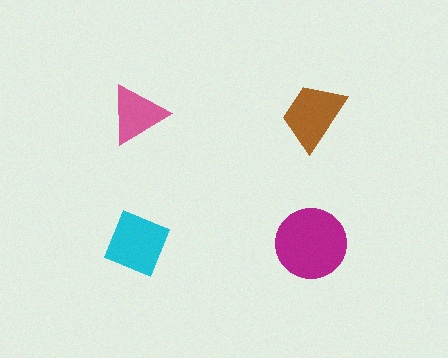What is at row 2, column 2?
A magenta circle.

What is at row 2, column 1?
A cyan diamond.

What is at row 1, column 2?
A brown trapezoid.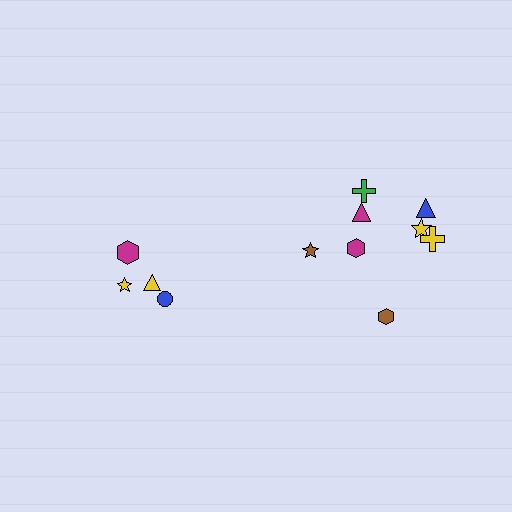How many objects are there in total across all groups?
There are 12 objects.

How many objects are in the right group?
There are 8 objects.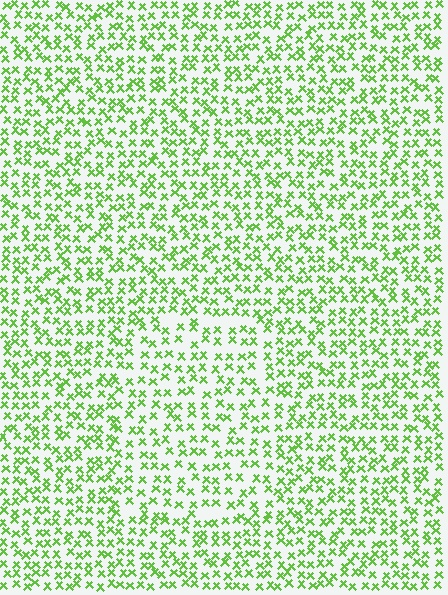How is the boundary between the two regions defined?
The boundary is defined by a change in element density (approximately 1.4x ratio). All elements are the same color, size, and shape.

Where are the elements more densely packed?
The elements are more densely packed outside the rectangle boundary.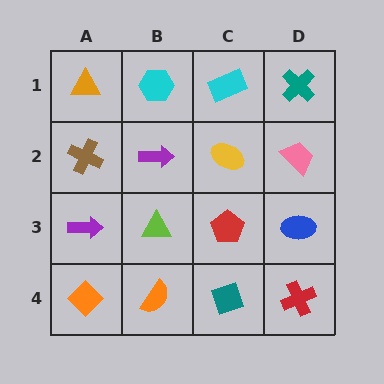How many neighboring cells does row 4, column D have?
2.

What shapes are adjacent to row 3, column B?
A purple arrow (row 2, column B), an orange semicircle (row 4, column B), a purple arrow (row 3, column A), a red pentagon (row 3, column C).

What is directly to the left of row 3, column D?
A red pentagon.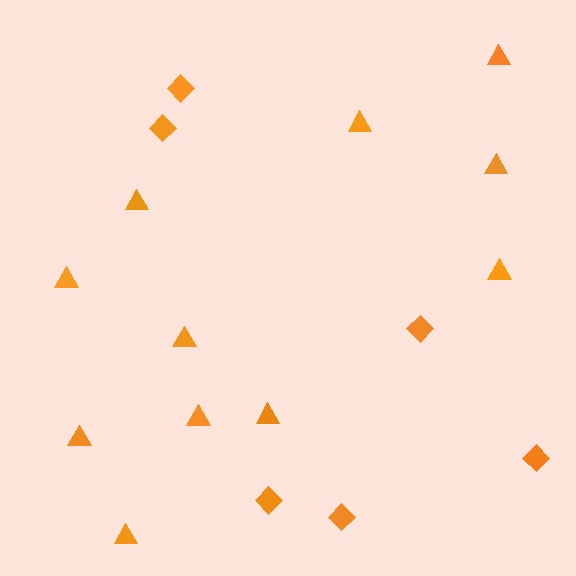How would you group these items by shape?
There are 2 groups: one group of diamonds (6) and one group of triangles (11).